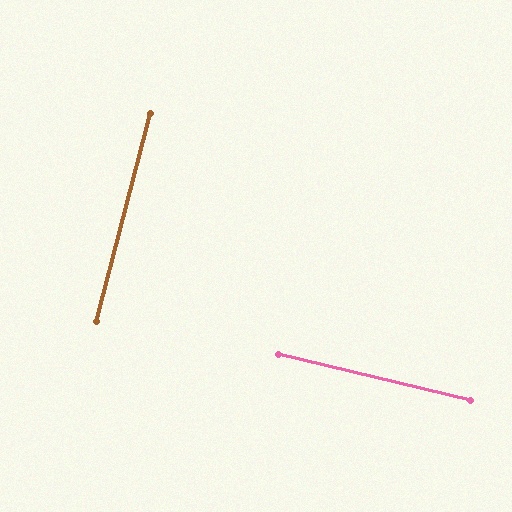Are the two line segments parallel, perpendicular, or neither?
Perpendicular — they meet at approximately 89°.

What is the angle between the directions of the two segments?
Approximately 89 degrees.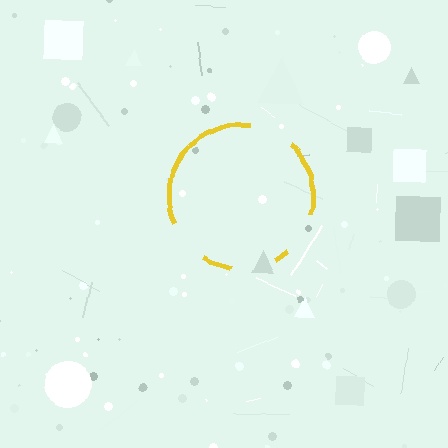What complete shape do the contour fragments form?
The contour fragments form a circle.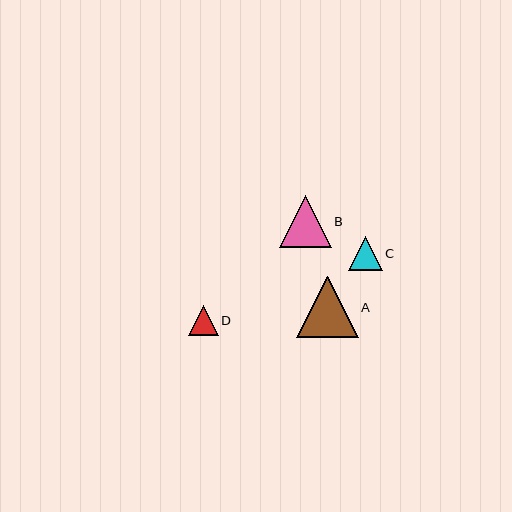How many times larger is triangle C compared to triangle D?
Triangle C is approximately 1.2 times the size of triangle D.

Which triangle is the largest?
Triangle A is the largest with a size of approximately 61 pixels.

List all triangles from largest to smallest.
From largest to smallest: A, B, C, D.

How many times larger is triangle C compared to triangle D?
Triangle C is approximately 1.2 times the size of triangle D.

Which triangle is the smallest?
Triangle D is the smallest with a size of approximately 29 pixels.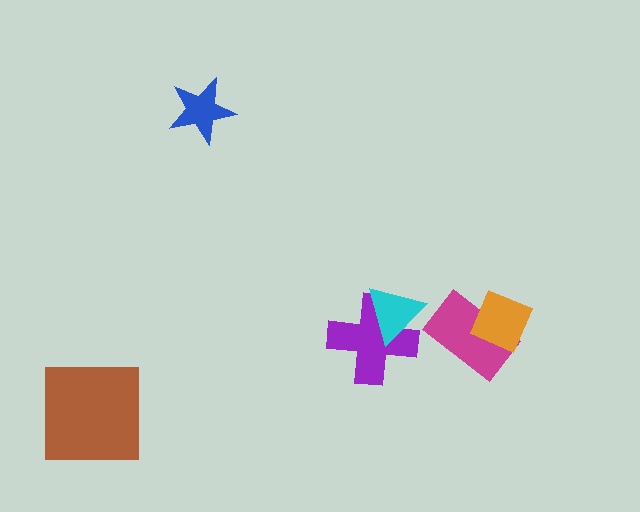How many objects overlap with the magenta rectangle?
1 object overlaps with the magenta rectangle.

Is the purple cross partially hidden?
Yes, it is partially covered by another shape.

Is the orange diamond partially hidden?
No, no other shape covers it.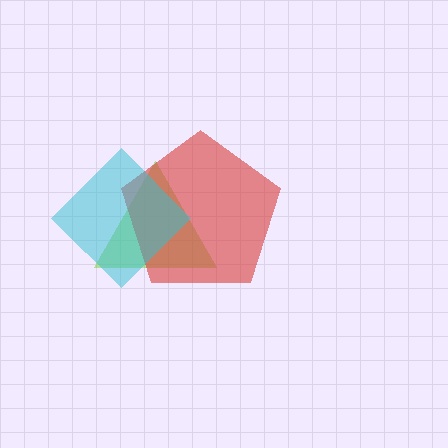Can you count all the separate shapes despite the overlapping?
Yes, there are 3 separate shapes.